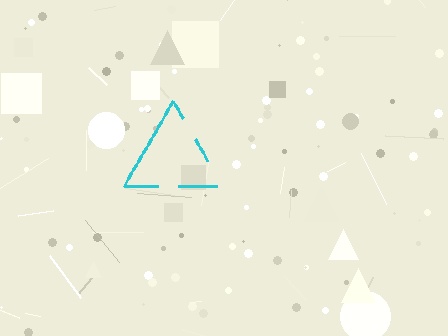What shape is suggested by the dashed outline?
The dashed outline suggests a triangle.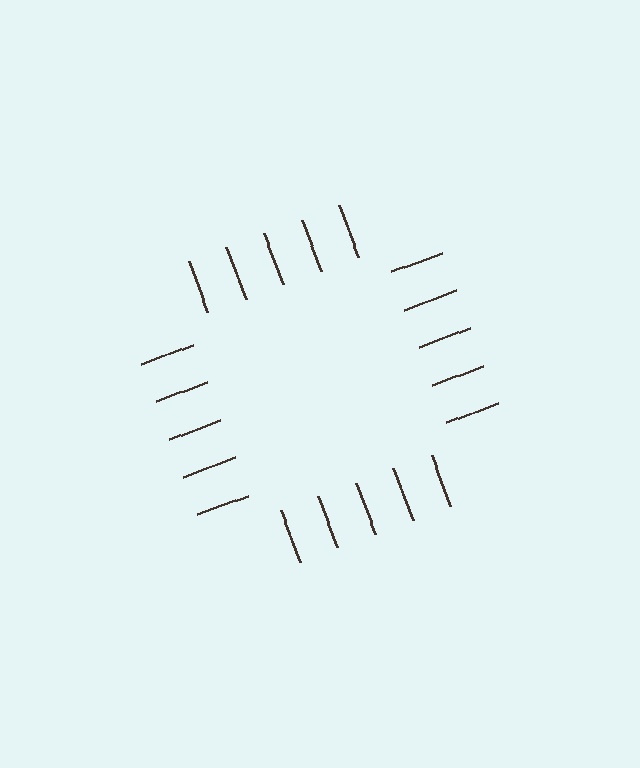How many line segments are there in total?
20 — 5 along each of the 4 edges.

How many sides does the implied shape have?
4 sides — the line-ends trace a square.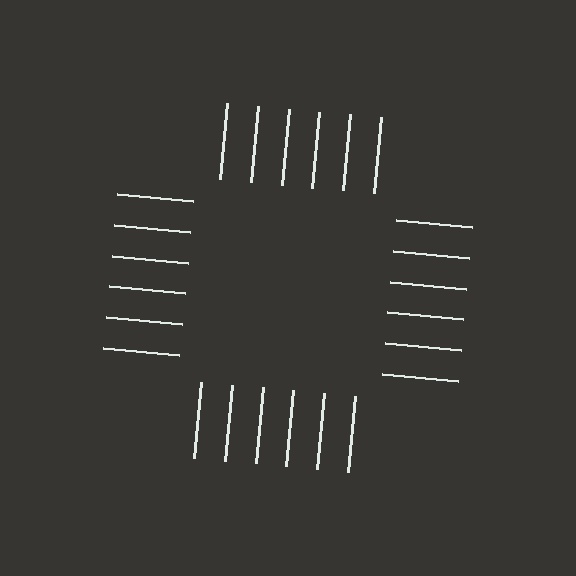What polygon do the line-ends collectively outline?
An illusory square — the line segments terminate on its edges but no continuous stroke is drawn.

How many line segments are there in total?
24 — 6 along each of the 4 edges.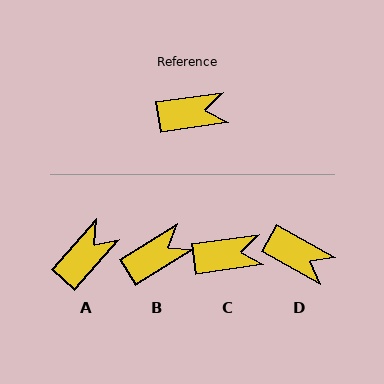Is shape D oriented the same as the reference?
No, it is off by about 37 degrees.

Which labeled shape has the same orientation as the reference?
C.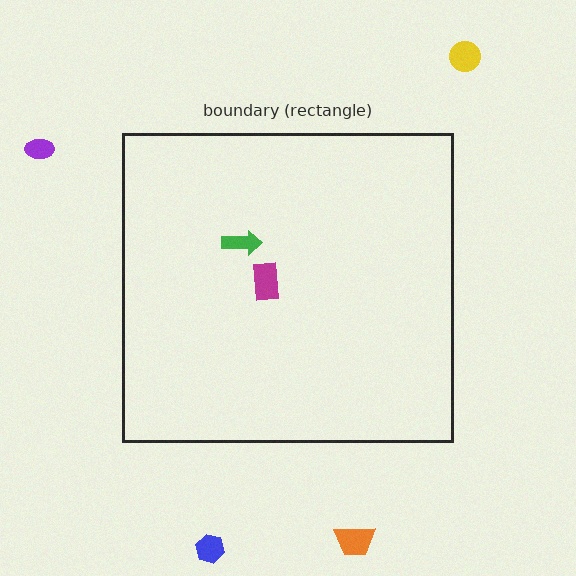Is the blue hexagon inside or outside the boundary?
Outside.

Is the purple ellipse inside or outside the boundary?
Outside.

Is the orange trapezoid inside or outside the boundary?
Outside.